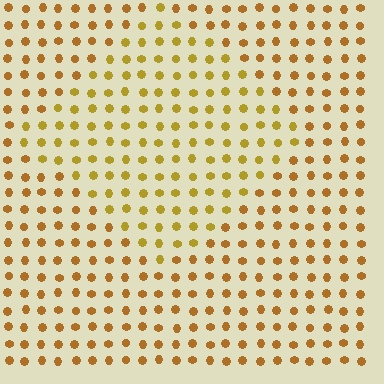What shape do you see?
I see a diamond.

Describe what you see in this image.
The image is filled with small brown elements in a uniform arrangement. A diamond-shaped region is visible where the elements are tinted to a slightly different hue, forming a subtle color boundary.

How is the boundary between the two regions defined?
The boundary is defined purely by a slight shift in hue (about 20 degrees). Spacing, size, and orientation are identical on both sides.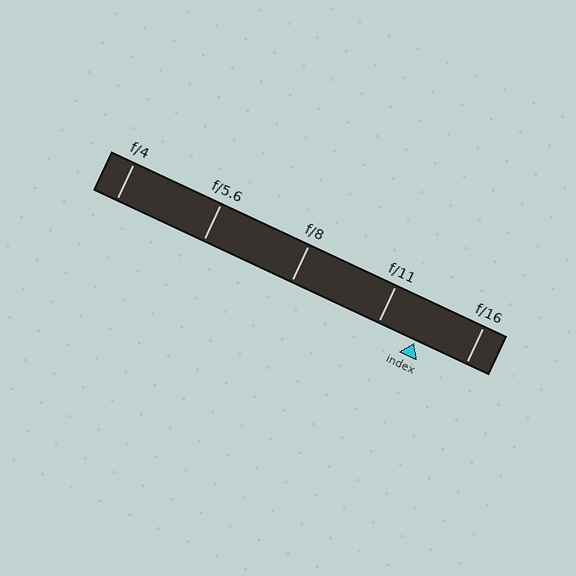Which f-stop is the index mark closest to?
The index mark is closest to f/11.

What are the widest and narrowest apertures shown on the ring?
The widest aperture shown is f/4 and the narrowest is f/16.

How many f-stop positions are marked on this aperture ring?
There are 5 f-stop positions marked.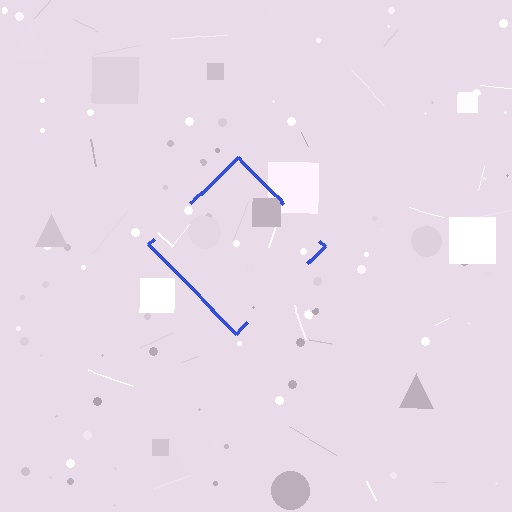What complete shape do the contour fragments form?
The contour fragments form a diamond.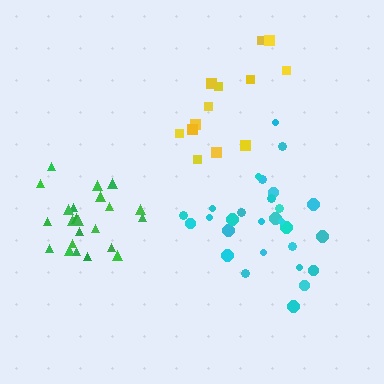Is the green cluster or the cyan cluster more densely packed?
Cyan.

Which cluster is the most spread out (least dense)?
Yellow.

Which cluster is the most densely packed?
Cyan.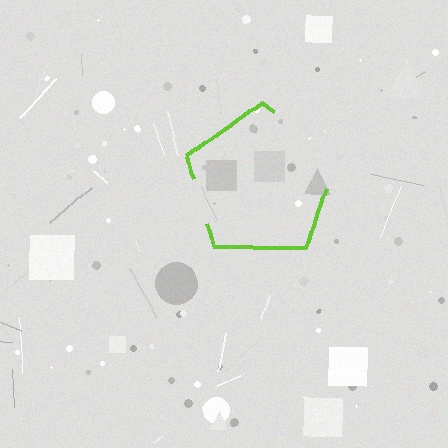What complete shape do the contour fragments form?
The contour fragments form a pentagon.